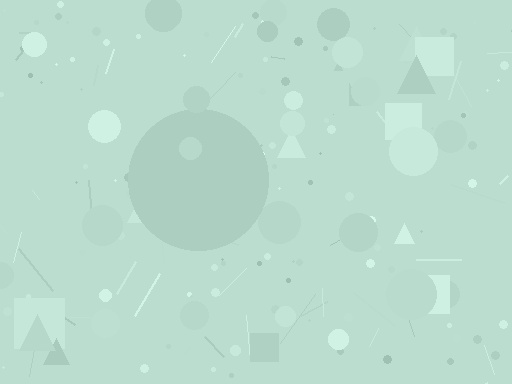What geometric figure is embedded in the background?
A circle is embedded in the background.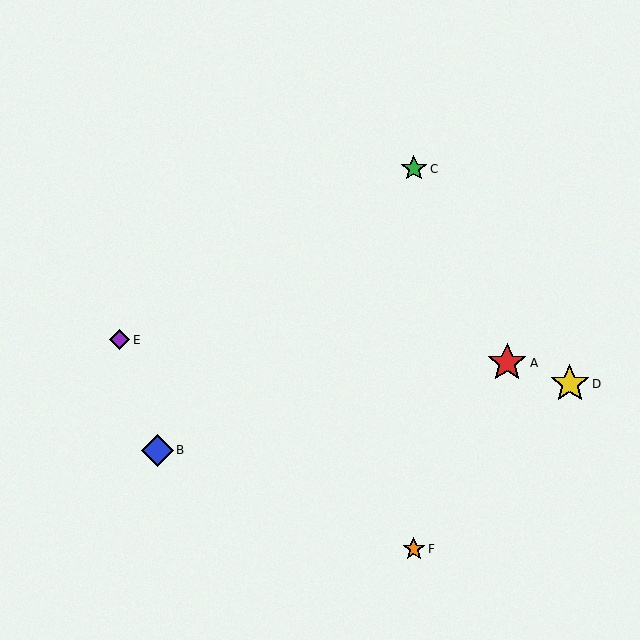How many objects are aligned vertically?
2 objects (C, F) are aligned vertically.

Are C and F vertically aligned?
Yes, both are at x≈414.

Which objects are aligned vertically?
Objects C, F are aligned vertically.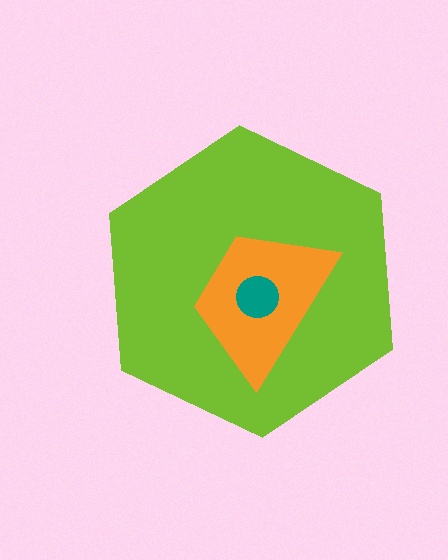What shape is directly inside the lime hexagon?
The orange trapezoid.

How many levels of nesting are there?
3.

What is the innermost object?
The teal circle.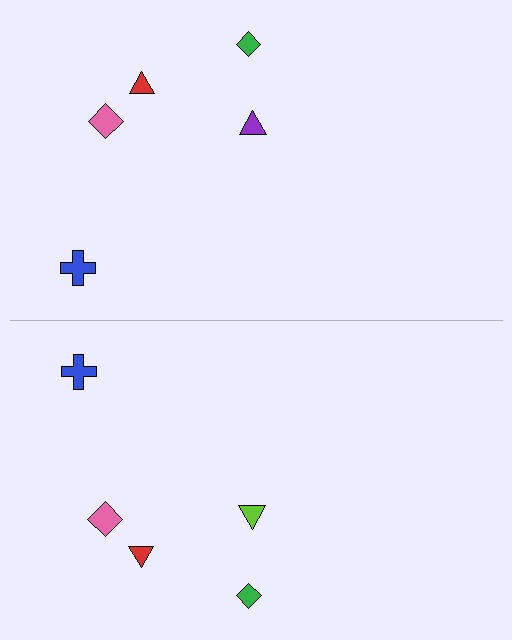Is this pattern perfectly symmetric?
No, the pattern is not perfectly symmetric. The lime triangle on the bottom side breaks the symmetry — its mirror counterpart is purple.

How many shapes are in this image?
There are 10 shapes in this image.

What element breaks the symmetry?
The lime triangle on the bottom side breaks the symmetry — its mirror counterpart is purple.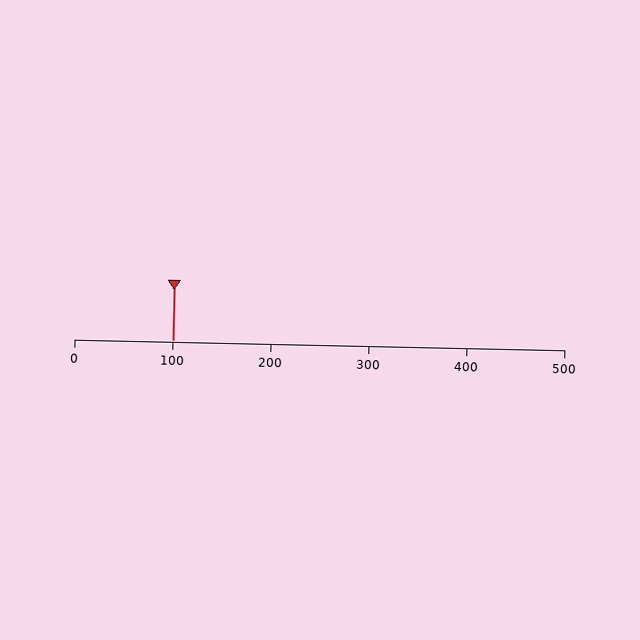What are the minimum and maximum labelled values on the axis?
The axis runs from 0 to 500.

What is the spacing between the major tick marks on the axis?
The major ticks are spaced 100 apart.